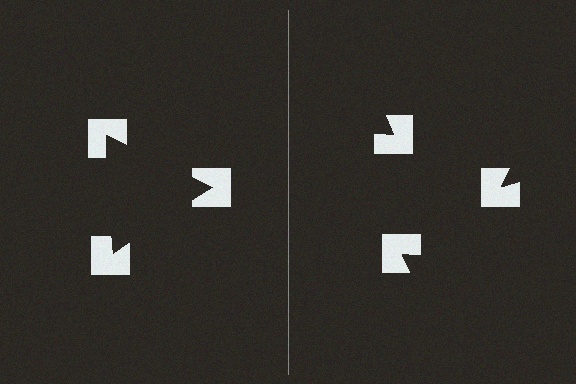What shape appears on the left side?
An illusory triangle.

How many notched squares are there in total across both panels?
6 — 3 on each side.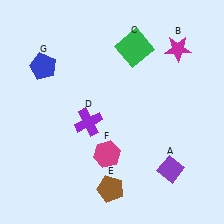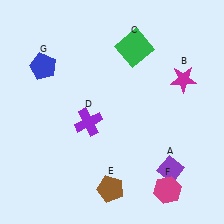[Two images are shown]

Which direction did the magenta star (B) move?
The magenta star (B) moved down.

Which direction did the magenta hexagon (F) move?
The magenta hexagon (F) moved right.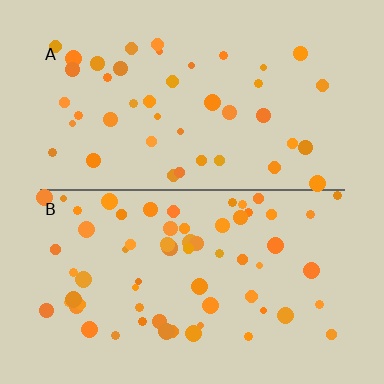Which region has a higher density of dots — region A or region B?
B (the bottom).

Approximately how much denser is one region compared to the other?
Approximately 1.5× — region B over region A.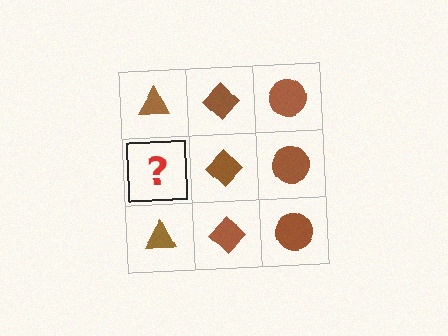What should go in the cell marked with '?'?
The missing cell should contain a brown triangle.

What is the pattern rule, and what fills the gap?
The rule is that each column has a consistent shape. The gap should be filled with a brown triangle.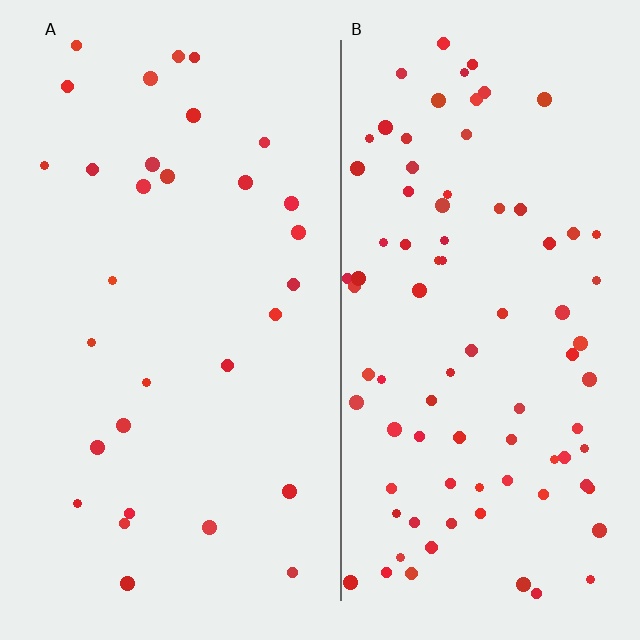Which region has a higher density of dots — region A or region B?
B (the right).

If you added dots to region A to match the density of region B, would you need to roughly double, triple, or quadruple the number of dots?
Approximately triple.